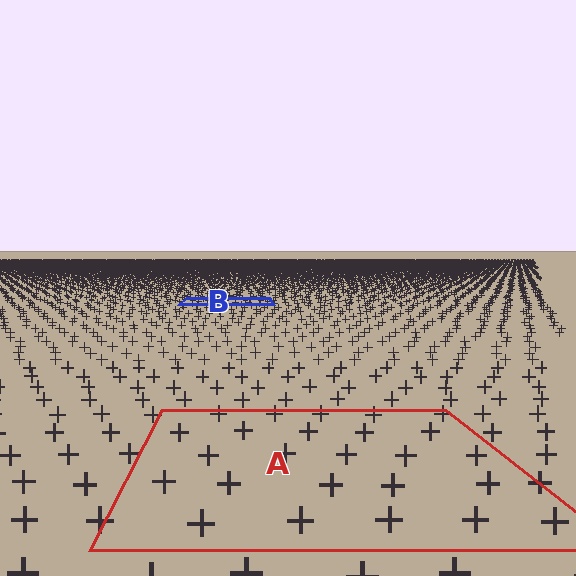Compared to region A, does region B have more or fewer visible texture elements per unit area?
Region B has more texture elements per unit area — they are packed more densely because it is farther away.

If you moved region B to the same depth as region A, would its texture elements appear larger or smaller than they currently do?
They would appear larger. At a closer depth, the same texture elements are projected at a bigger on-screen size.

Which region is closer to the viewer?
Region A is closer. The texture elements there are larger and more spread out.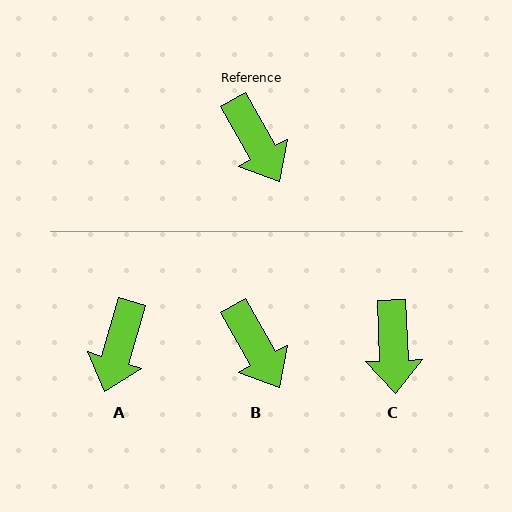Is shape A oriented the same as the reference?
No, it is off by about 46 degrees.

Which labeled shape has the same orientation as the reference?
B.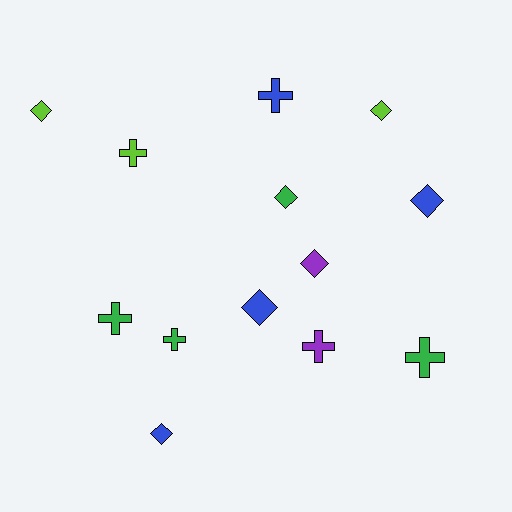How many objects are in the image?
There are 13 objects.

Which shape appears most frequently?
Diamond, with 7 objects.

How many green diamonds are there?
There is 1 green diamond.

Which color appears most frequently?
Green, with 4 objects.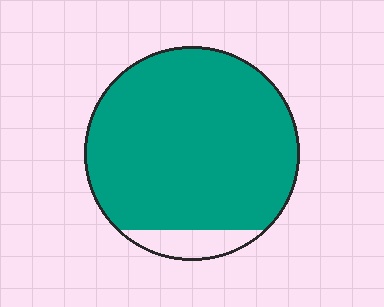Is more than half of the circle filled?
Yes.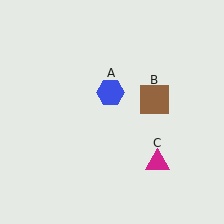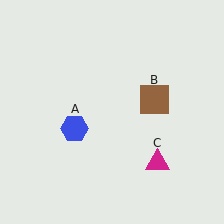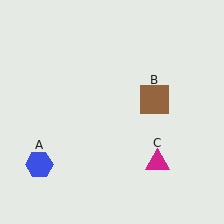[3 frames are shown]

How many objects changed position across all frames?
1 object changed position: blue hexagon (object A).